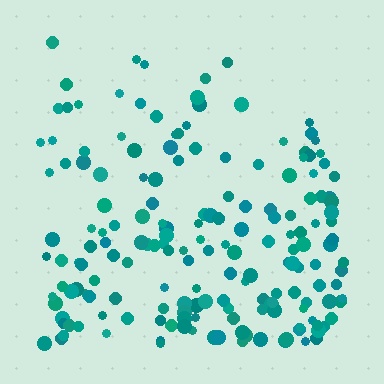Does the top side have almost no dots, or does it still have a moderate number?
Still a moderate number, just noticeably fewer than the bottom.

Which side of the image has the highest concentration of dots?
The bottom.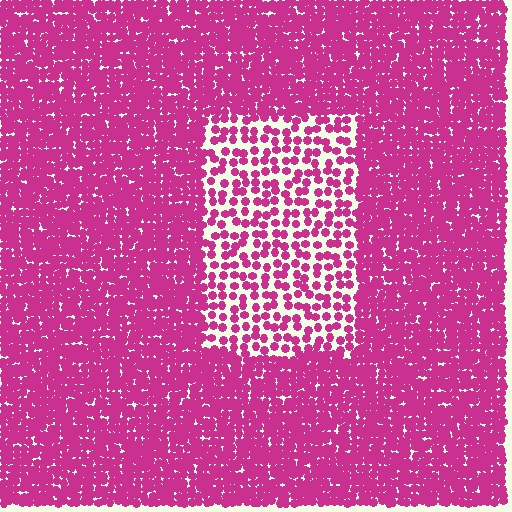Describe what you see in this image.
The image contains small magenta elements arranged at two different densities. A rectangle-shaped region is visible where the elements are less densely packed than the surrounding area.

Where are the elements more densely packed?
The elements are more densely packed outside the rectangle boundary.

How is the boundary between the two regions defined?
The boundary is defined by a change in element density (approximately 2.4x ratio). All elements are the same color, size, and shape.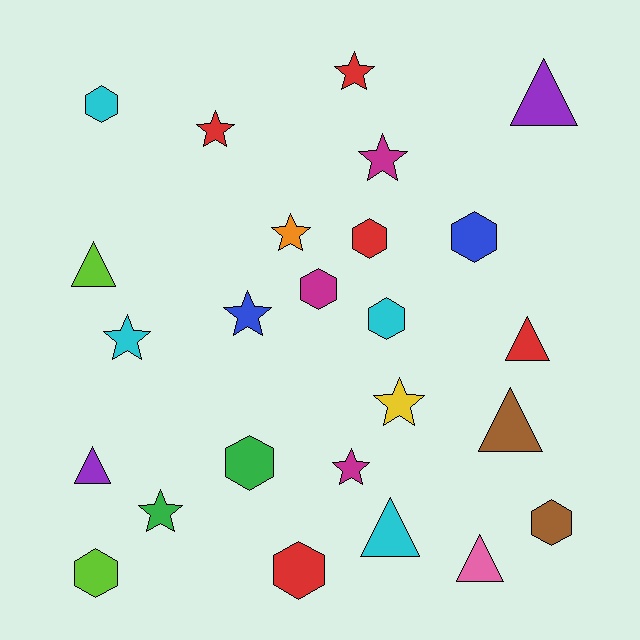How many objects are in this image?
There are 25 objects.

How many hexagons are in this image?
There are 9 hexagons.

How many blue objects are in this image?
There are 2 blue objects.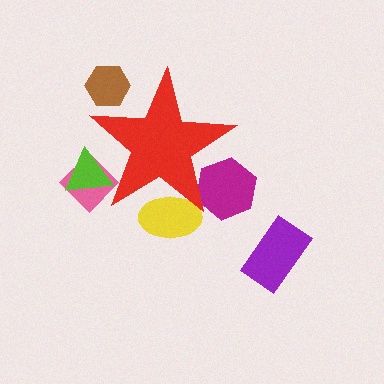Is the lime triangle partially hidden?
Yes, the lime triangle is partially hidden behind the red star.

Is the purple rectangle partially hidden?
No, the purple rectangle is fully visible.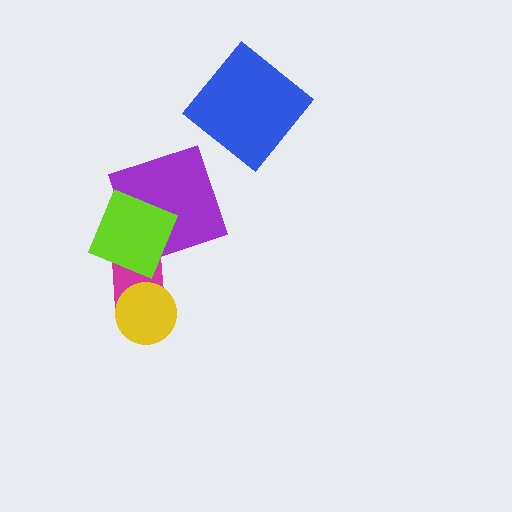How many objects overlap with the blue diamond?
0 objects overlap with the blue diamond.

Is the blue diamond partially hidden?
No, no other shape covers it.